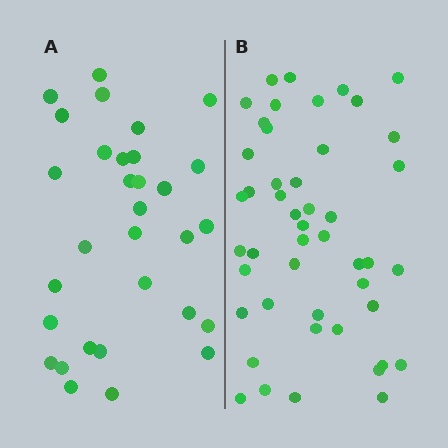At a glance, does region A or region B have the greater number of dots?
Region B (the right region) has more dots.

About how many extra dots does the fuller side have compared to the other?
Region B has approximately 15 more dots than region A.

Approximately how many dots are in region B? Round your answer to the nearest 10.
About 50 dots. (The exact count is 47, which rounds to 50.)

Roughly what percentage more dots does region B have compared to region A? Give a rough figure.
About 50% more.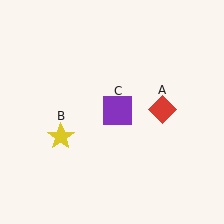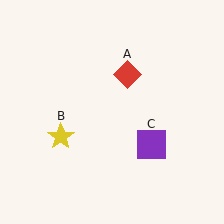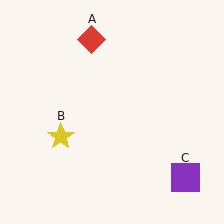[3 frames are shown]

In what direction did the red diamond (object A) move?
The red diamond (object A) moved up and to the left.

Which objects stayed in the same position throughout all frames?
Yellow star (object B) remained stationary.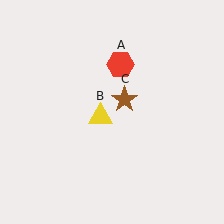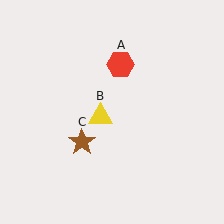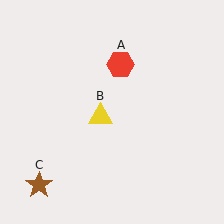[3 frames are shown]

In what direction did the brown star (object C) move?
The brown star (object C) moved down and to the left.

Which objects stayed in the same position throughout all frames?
Red hexagon (object A) and yellow triangle (object B) remained stationary.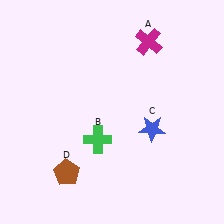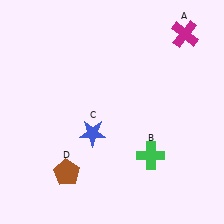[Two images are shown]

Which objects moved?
The objects that moved are: the magenta cross (A), the green cross (B), the blue star (C).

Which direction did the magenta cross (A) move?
The magenta cross (A) moved right.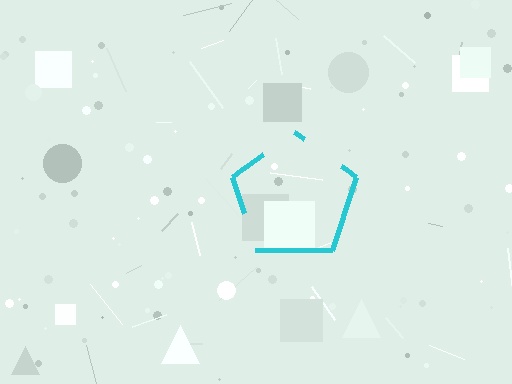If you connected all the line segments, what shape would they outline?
They would outline a pentagon.